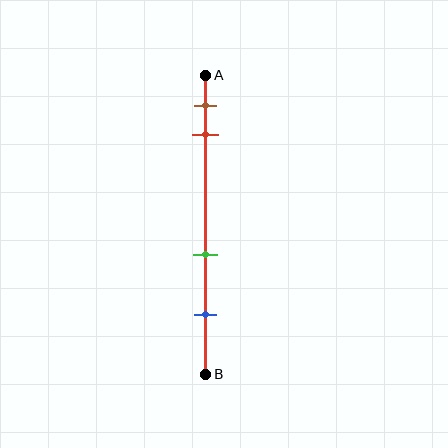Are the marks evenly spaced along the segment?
No, the marks are not evenly spaced.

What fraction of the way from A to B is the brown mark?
The brown mark is approximately 10% (0.1) of the way from A to B.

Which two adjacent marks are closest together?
The brown and red marks are the closest adjacent pair.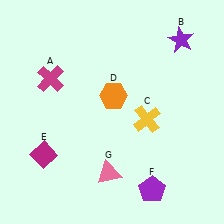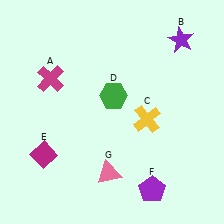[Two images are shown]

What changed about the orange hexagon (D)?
In Image 1, D is orange. In Image 2, it changed to green.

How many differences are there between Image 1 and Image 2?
There is 1 difference between the two images.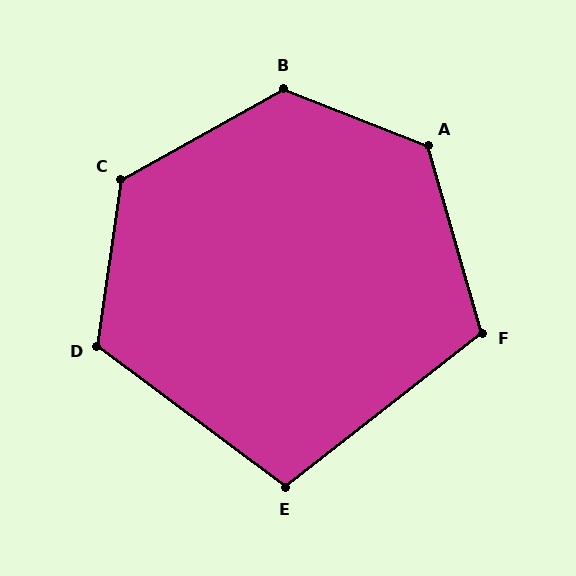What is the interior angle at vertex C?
Approximately 127 degrees (obtuse).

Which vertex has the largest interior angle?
B, at approximately 129 degrees.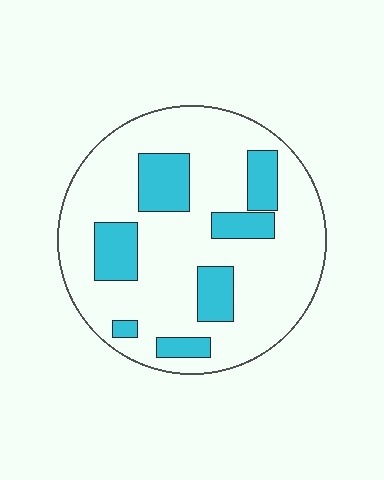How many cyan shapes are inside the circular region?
7.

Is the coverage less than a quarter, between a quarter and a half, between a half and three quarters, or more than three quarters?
Less than a quarter.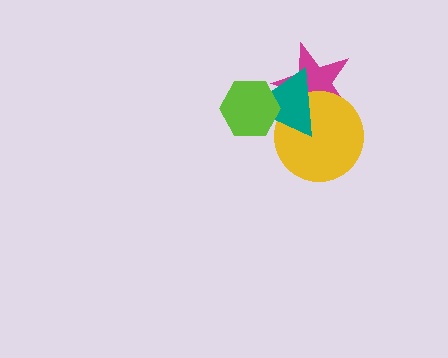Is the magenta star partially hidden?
Yes, it is partially covered by another shape.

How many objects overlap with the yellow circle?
2 objects overlap with the yellow circle.